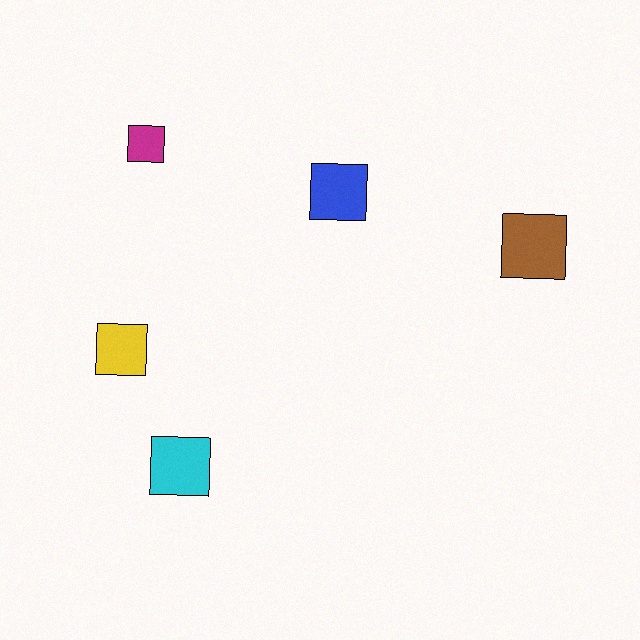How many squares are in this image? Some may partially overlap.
There are 5 squares.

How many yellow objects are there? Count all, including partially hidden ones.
There is 1 yellow object.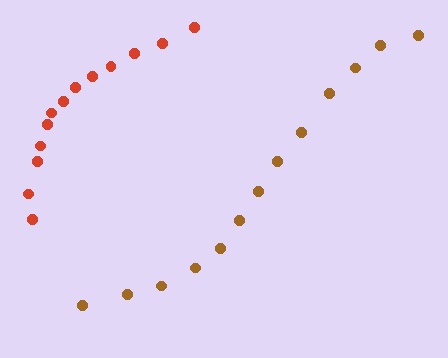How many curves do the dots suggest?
There are 2 distinct paths.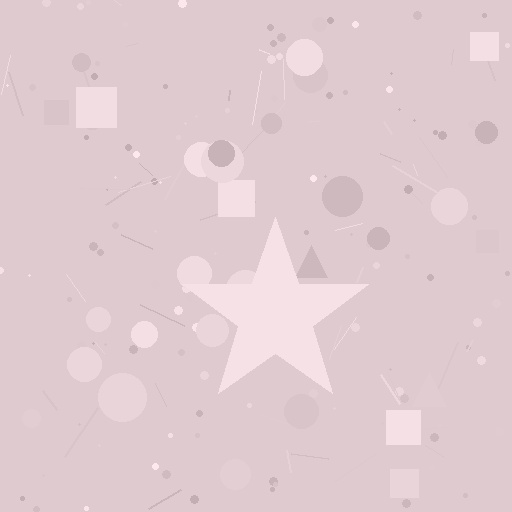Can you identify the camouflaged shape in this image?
The camouflaged shape is a star.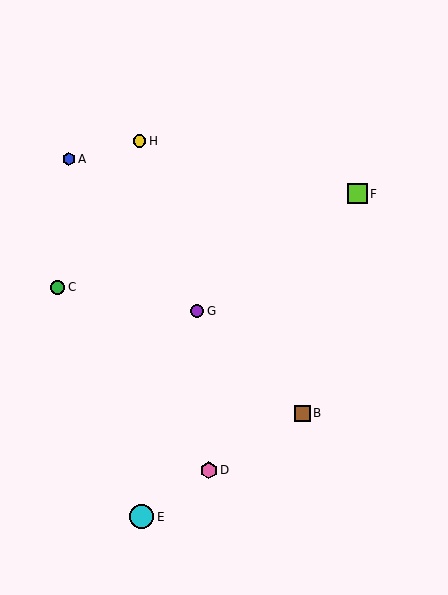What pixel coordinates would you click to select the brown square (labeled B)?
Click at (302, 413) to select the brown square B.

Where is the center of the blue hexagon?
The center of the blue hexagon is at (69, 159).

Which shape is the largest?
The cyan circle (labeled E) is the largest.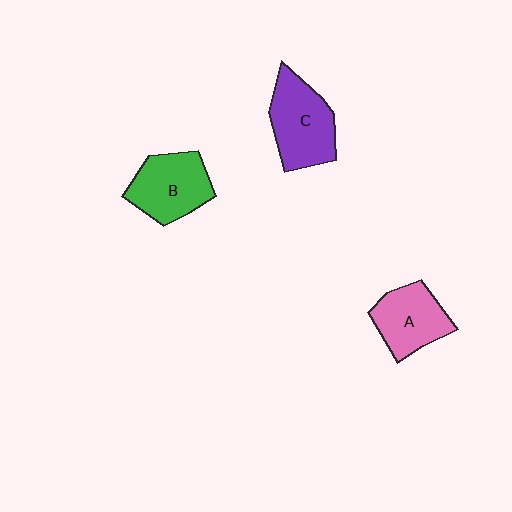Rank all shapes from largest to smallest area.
From largest to smallest: C (purple), B (green), A (pink).